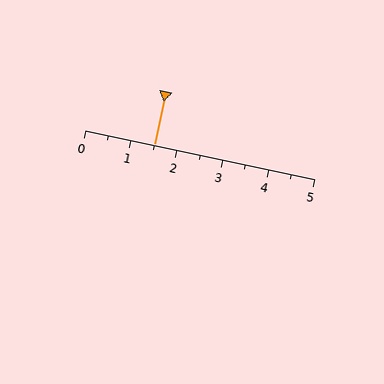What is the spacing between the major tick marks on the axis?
The major ticks are spaced 1 apart.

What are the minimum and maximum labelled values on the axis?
The axis runs from 0 to 5.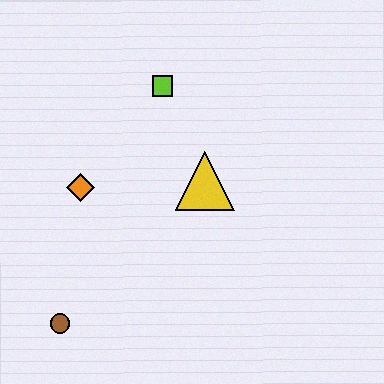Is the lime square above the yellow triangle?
Yes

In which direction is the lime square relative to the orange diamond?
The lime square is above the orange diamond.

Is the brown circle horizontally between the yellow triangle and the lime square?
No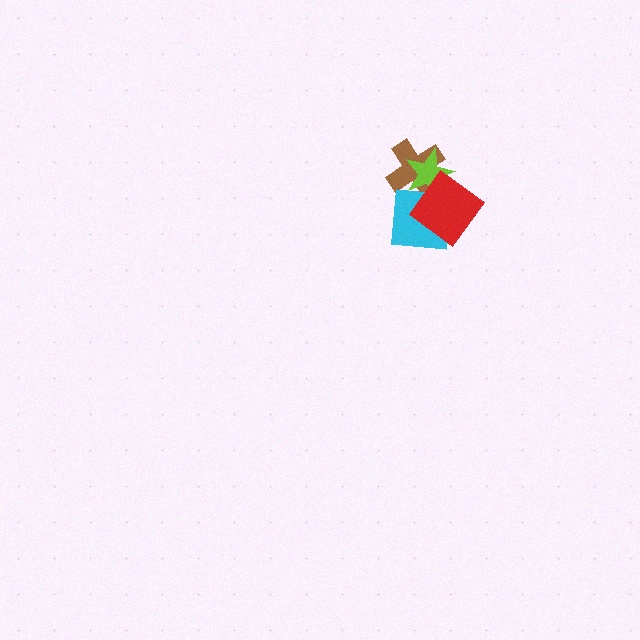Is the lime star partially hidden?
Yes, it is partially covered by another shape.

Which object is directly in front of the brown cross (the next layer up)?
The lime star is directly in front of the brown cross.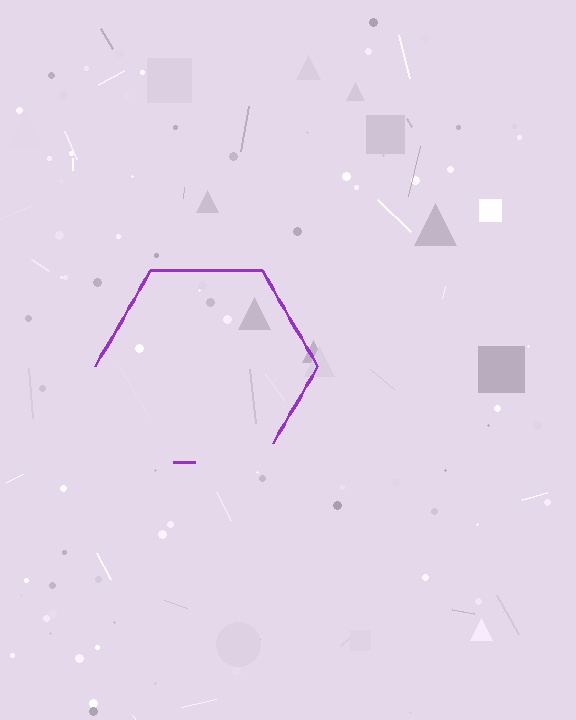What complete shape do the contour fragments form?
The contour fragments form a hexagon.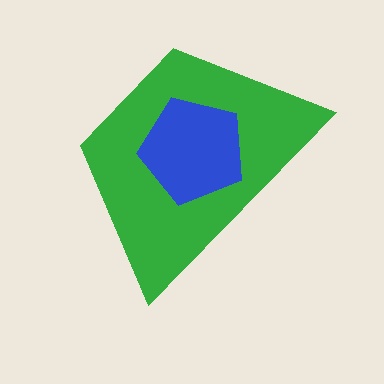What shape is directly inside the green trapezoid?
The blue pentagon.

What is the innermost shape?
The blue pentagon.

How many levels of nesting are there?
2.